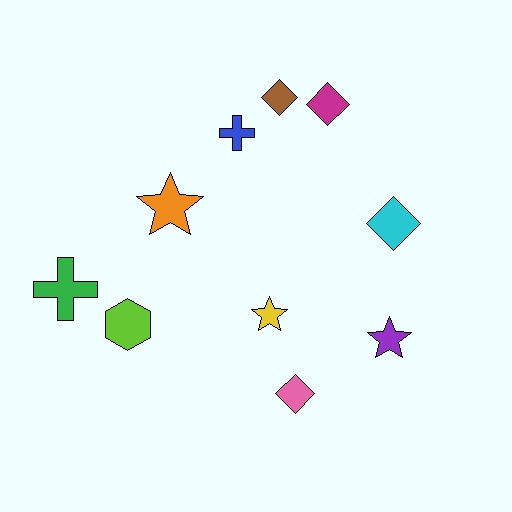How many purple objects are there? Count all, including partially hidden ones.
There is 1 purple object.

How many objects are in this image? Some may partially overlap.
There are 10 objects.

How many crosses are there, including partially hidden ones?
There are 2 crosses.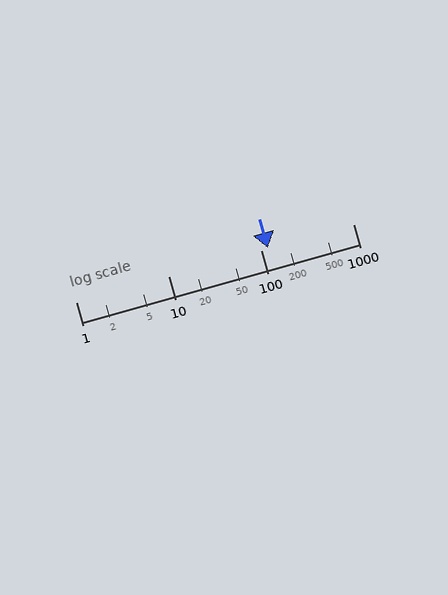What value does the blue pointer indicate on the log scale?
The pointer indicates approximately 120.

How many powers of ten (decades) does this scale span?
The scale spans 3 decades, from 1 to 1000.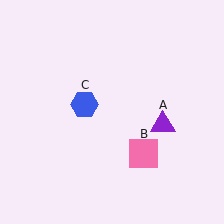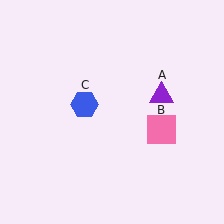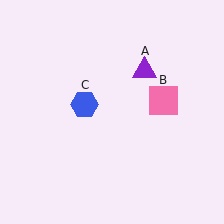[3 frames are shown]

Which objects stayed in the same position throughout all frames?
Blue hexagon (object C) remained stationary.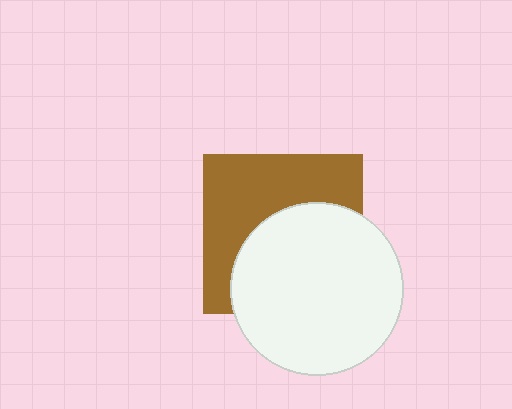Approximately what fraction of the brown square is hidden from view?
Roughly 51% of the brown square is hidden behind the white circle.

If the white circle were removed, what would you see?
You would see the complete brown square.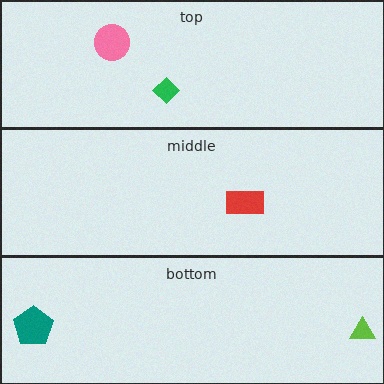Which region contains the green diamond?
The top region.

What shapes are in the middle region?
The red rectangle.